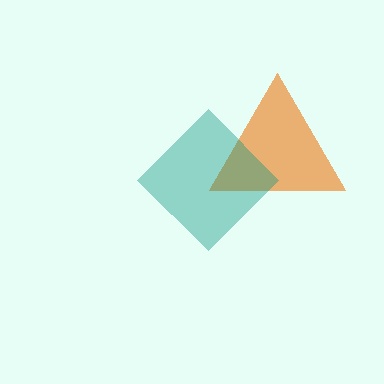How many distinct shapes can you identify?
There are 2 distinct shapes: an orange triangle, a teal diamond.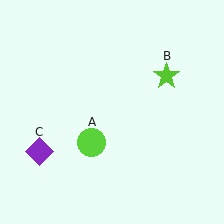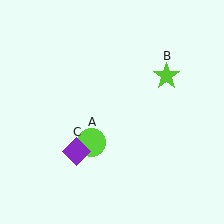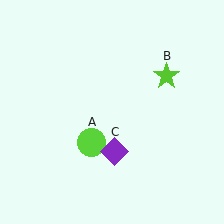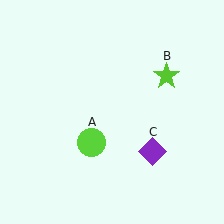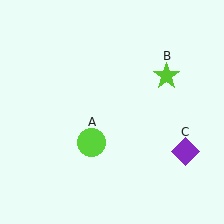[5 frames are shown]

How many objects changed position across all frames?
1 object changed position: purple diamond (object C).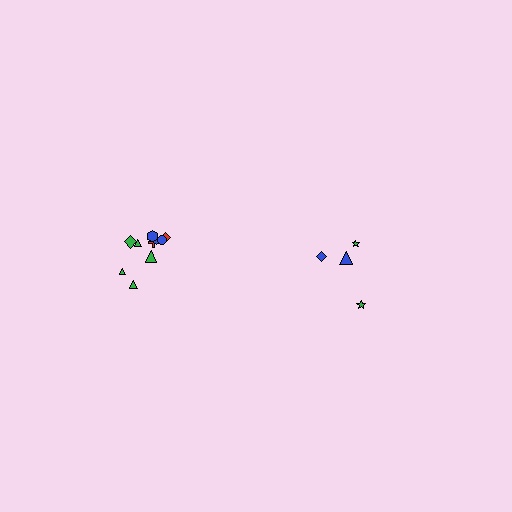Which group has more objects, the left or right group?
The left group.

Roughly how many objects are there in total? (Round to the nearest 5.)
Roughly 15 objects in total.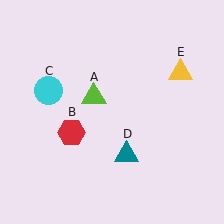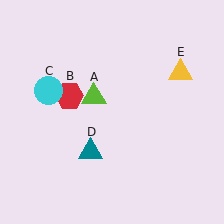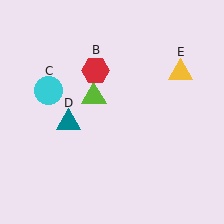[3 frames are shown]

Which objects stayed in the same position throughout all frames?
Lime triangle (object A) and cyan circle (object C) and yellow triangle (object E) remained stationary.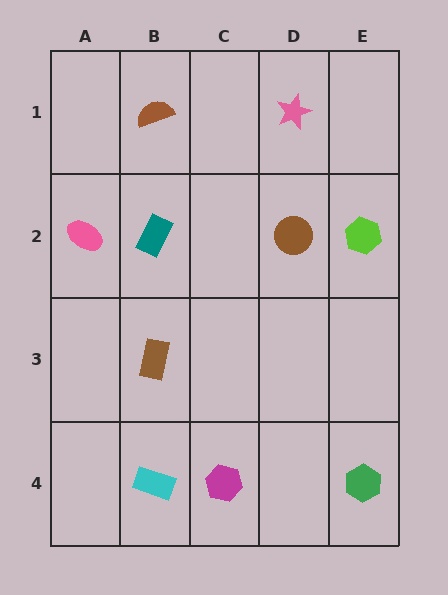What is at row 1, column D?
A pink star.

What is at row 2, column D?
A brown circle.